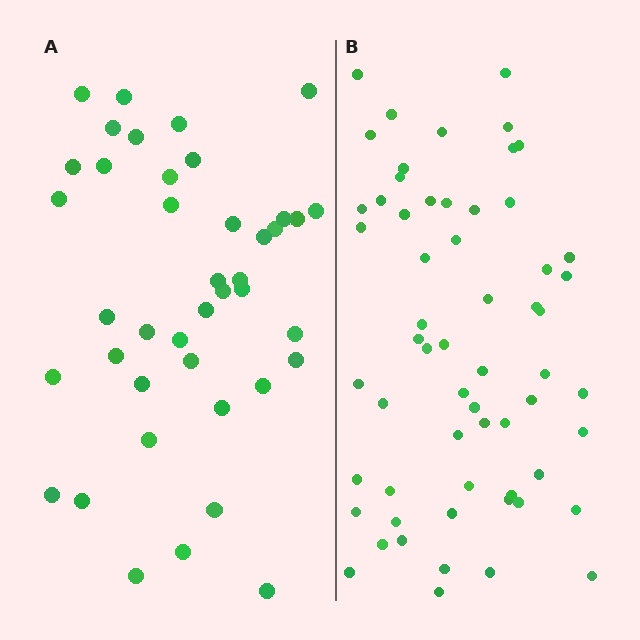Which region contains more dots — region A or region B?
Region B (the right region) has more dots.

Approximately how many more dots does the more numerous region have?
Region B has approximately 20 more dots than region A.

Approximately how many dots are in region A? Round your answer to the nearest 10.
About 40 dots. (The exact count is 41, which rounds to 40.)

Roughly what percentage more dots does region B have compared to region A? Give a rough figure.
About 45% more.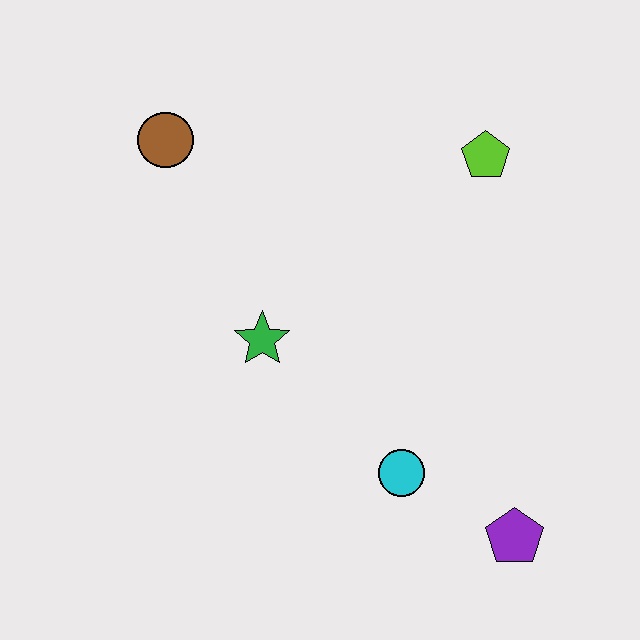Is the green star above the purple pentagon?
Yes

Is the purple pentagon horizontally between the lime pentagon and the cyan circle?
No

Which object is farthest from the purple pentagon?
The brown circle is farthest from the purple pentagon.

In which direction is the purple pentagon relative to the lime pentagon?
The purple pentagon is below the lime pentagon.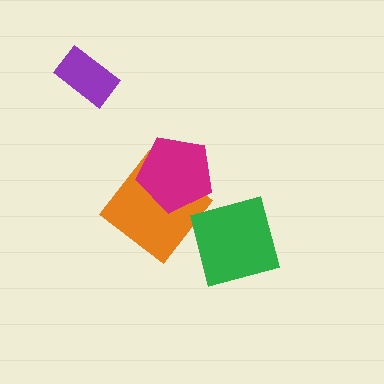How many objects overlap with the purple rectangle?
0 objects overlap with the purple rectangle.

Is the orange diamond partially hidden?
Yes, it is partially covered by another shape.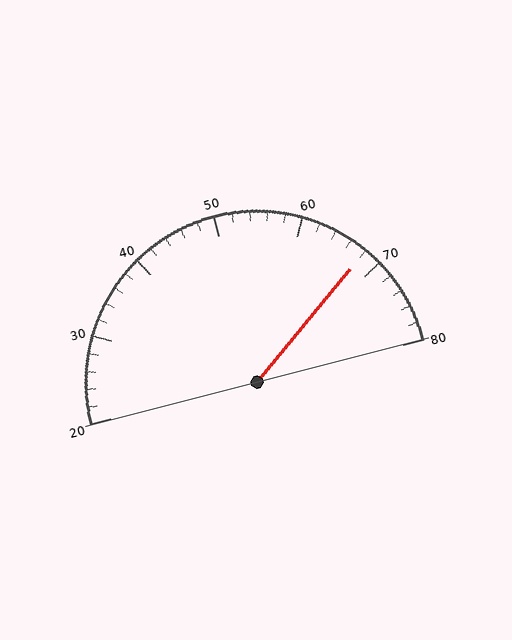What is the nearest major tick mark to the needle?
The nearest major tick mark is 70.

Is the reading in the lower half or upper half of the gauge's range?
The reading is in the upper half of the range (20 to 80).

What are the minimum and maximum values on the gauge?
The gauge ranges from 20 to 80.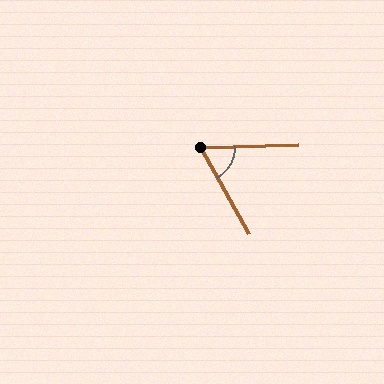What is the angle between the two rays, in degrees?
Approximately 63 degrees.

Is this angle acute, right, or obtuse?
It is acute.